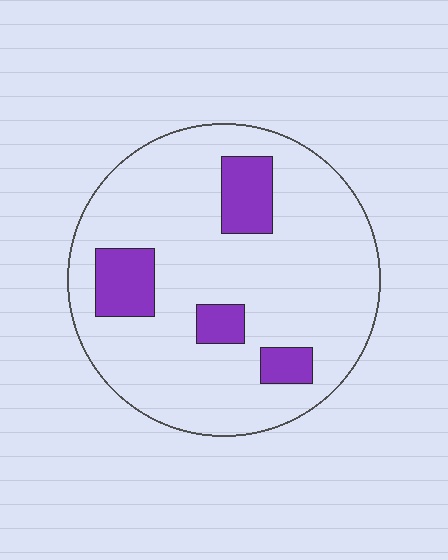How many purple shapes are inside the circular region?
4.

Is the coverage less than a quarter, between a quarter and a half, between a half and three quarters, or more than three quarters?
Less than a quarter.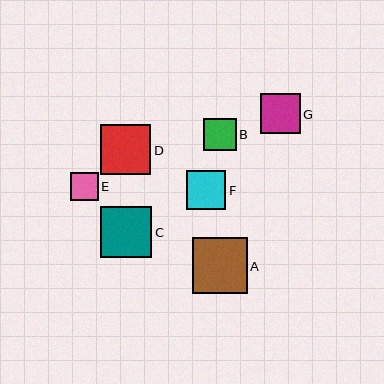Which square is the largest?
Square A is the largest with a size of approximately 55 pixels.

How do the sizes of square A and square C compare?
Square A and square C are approximately the same size.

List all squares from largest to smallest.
From largest to smallest: A, C, D, G, F, B, E.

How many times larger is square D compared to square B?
Square D is approximately 1.6 times the size of square B.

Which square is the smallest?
Square E is the smallest with a size of approximately 28 pixels.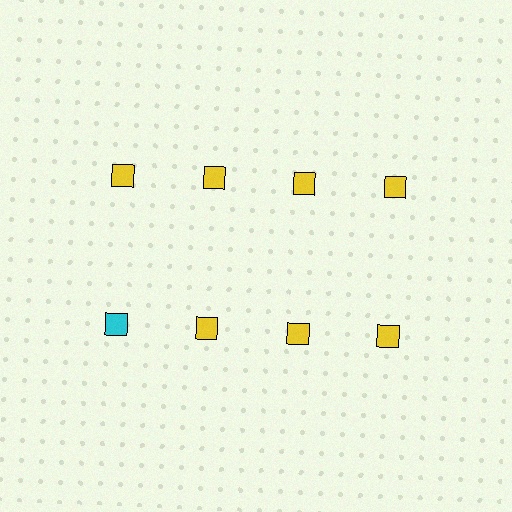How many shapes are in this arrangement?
There are 8 shapes arranged in a grid pattern.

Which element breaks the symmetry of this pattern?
The cyan square in the second row, leftmost column breaks the symmetry. All other shapes are yellow squares.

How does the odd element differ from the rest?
It has a different color: cyan instead of yellow.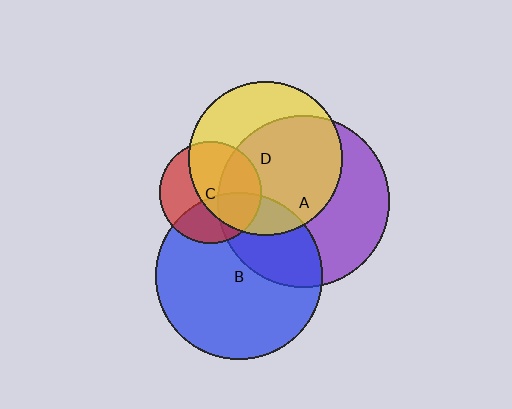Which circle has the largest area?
Circle A (purple).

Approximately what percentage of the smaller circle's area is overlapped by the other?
Approximately 60%.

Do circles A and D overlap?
Yes.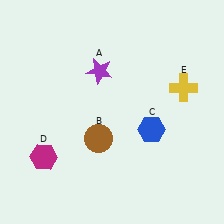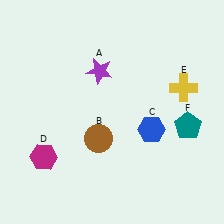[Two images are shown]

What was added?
A teal pentagon (F) was added in Image 2.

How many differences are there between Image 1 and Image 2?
There is 1 difference between the two images.